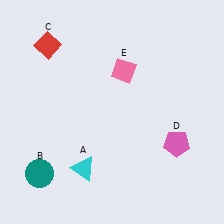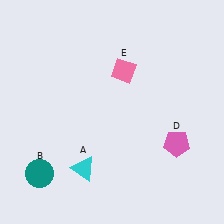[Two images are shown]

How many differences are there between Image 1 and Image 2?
There is 1 difference between the two images.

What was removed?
The red diamond (C) was removed in Image 2.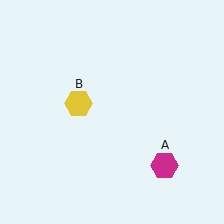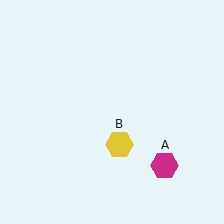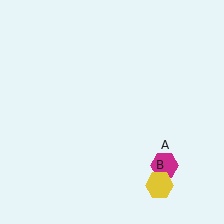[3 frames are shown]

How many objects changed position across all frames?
1 object changed position: yellow hexagon (object B).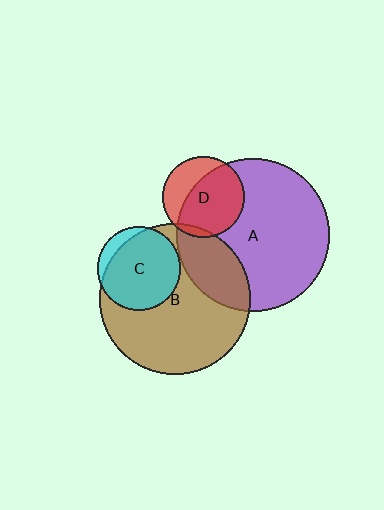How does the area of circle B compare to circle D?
Approximately 3.4 times.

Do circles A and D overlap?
Yes.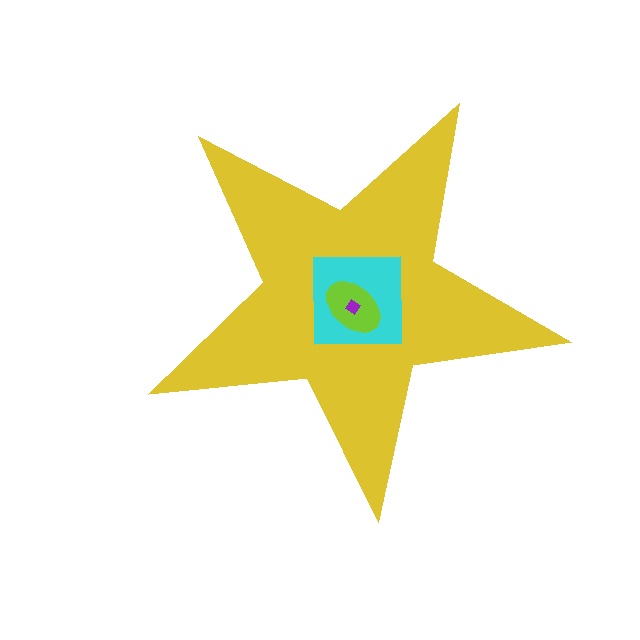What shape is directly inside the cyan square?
The lime ellipse.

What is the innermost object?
The purple diamond.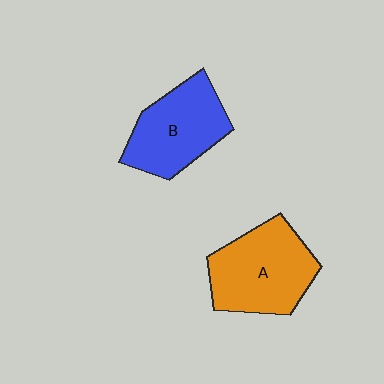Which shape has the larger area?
Shape A (orange).